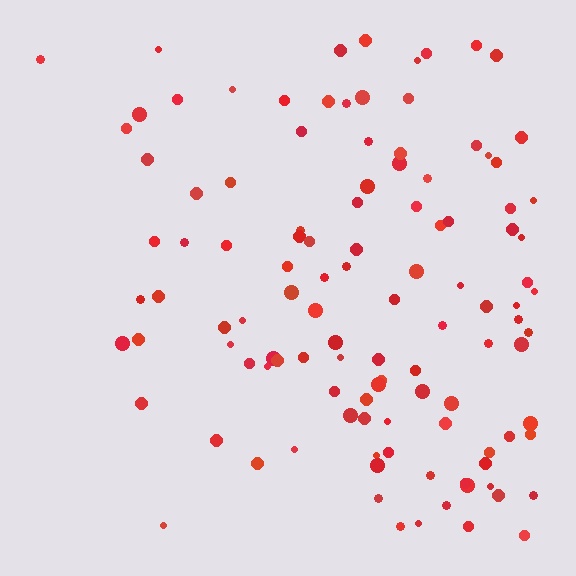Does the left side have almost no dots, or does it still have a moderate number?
Still a moderate number, just noticeably fewer than the right.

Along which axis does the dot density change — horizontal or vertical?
Horizontal.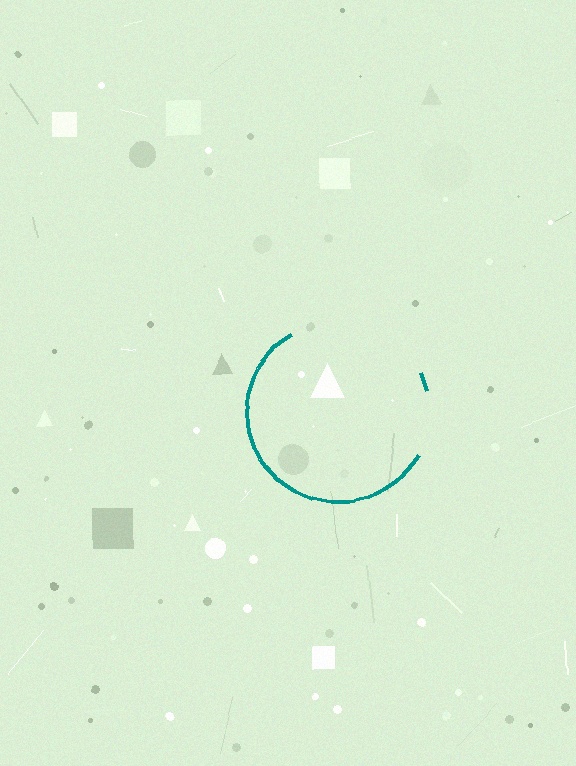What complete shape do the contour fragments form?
The contour fragments form a circle.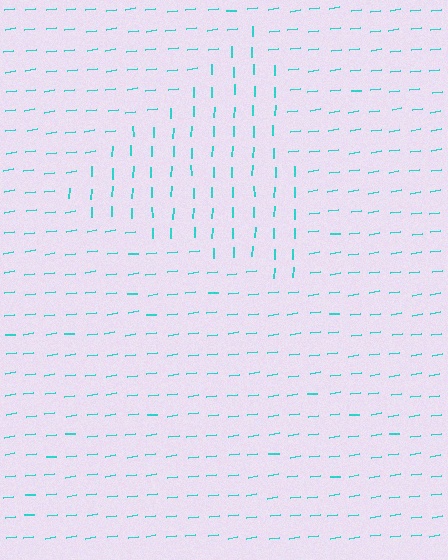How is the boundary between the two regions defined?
The boundary is defined purely by a change in line orientation (approximately 81 degrees difference). All lines are the same color and thickness.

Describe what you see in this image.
The image is filled with small cyan line segments. A triangle region in the image has lines oriented differently from the surrounding lines, creating a visible texture boundary.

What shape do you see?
I see a triangle.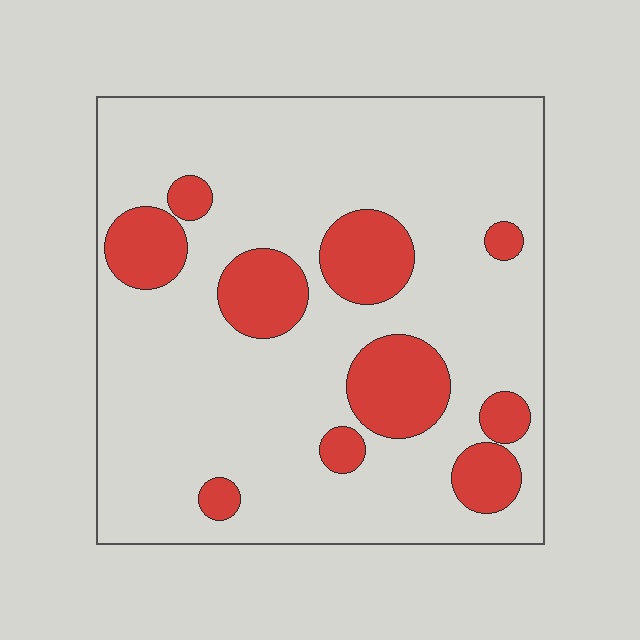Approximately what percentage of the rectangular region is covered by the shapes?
Approximately 20%.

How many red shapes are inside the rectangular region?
10.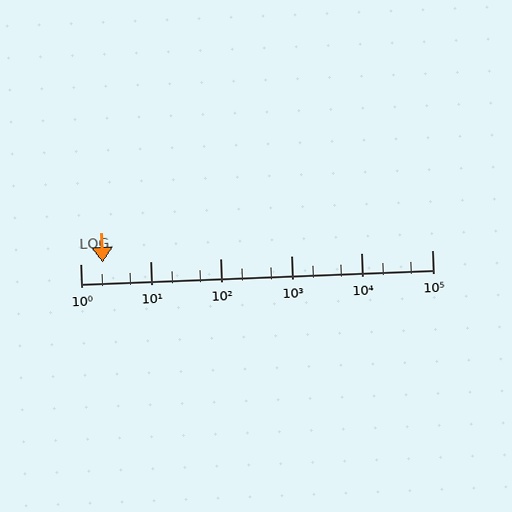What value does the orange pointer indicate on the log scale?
The pointer indicates approximately 2.1.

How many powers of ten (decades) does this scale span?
The scale spans 5 decades, from 1 to 100000.